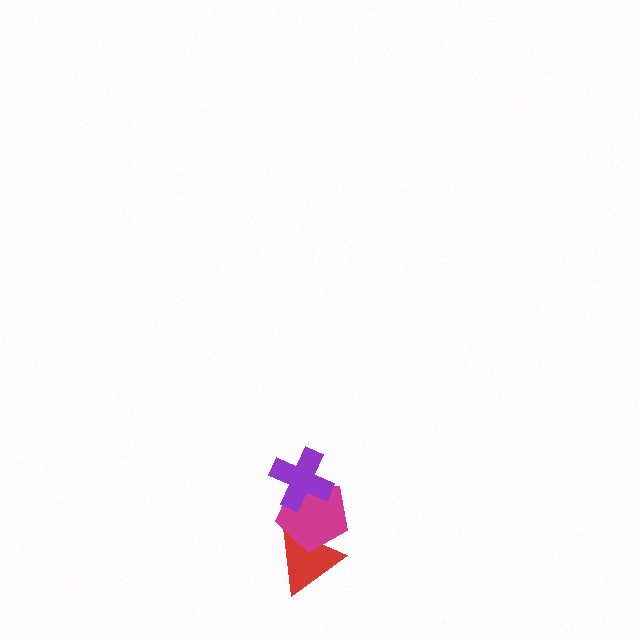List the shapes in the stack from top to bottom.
From top to bottom: the purple cross, the magenta pentagon, the red triangle.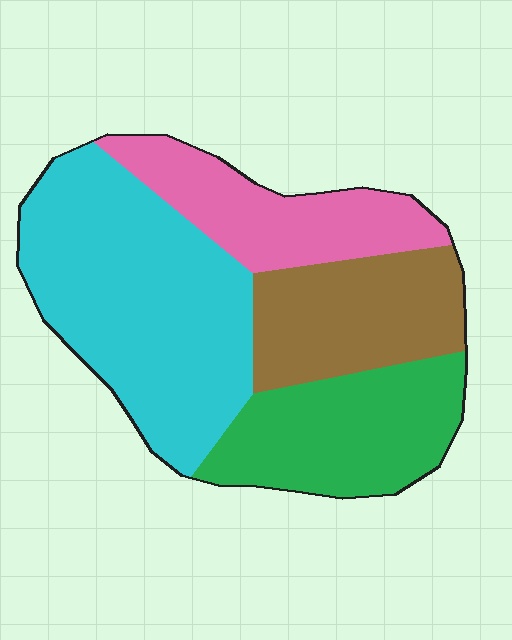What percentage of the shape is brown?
Brown takes up between a sixth and a third of the shape.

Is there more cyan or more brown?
Cyan.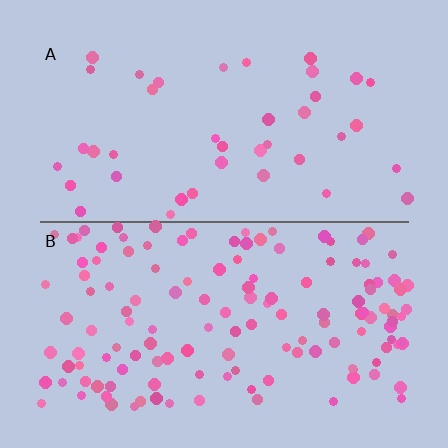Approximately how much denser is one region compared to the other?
Approximately 3.4× — region B over region A.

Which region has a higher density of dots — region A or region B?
B (the bottom).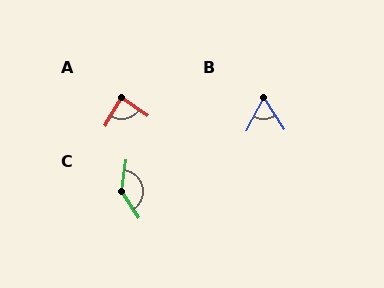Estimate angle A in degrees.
Approximately 86 degrees.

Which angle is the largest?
C, at approximately 138 degrees.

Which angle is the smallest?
B, at approximately 61 degrees.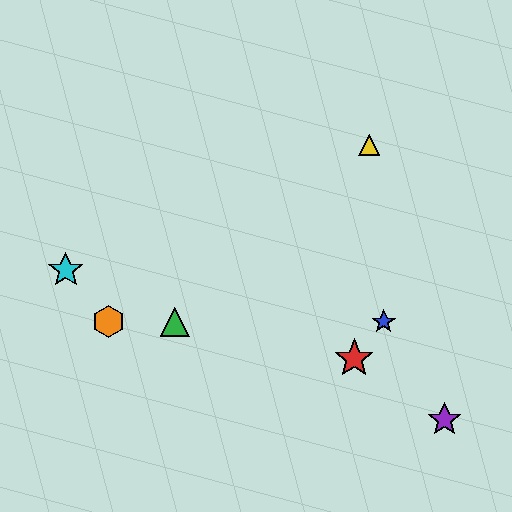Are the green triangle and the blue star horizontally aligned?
Yes, both are at y≈322.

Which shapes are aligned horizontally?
The blue star, the green triangle, the orange hexagon are aligned horizontally.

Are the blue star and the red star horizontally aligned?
No, the blue star is at y≈322 and the red star is at y≈358.